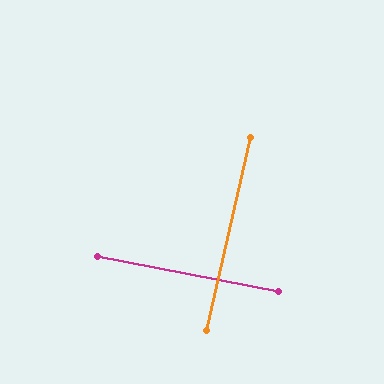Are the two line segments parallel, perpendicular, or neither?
Perpendicular — they meet at approximately 88°.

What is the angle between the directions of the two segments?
Approximately 88 degrees.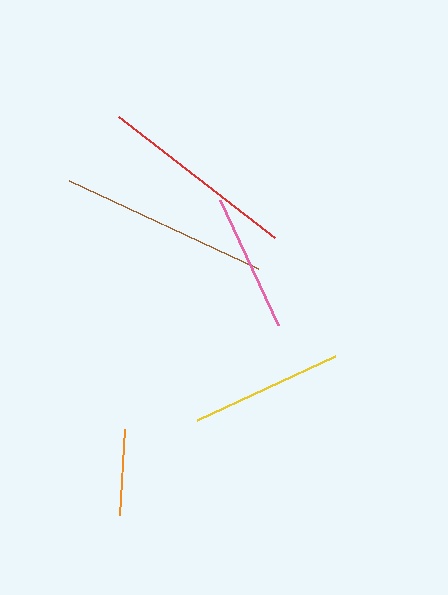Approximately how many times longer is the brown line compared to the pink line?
The brown line is approximately 1.5 times the length of the pink line.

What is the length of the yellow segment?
The yellow segment is approximately 152 pixels long.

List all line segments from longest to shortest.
From longest to shortest: brown, red, yellow, pink, orange.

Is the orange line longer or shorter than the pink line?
The pink line is longer than the orange line.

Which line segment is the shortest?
The orange line is the shortest at approximately 86 pixels.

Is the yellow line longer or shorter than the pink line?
The yellow line is longer than the pink line.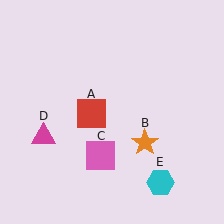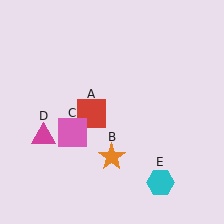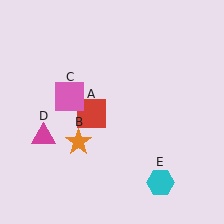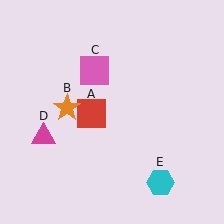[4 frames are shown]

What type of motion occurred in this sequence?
The orange star (object B), pink square (object C) rotated clockwise around the center of the scene.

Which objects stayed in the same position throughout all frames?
Red square (object A) and magenta triangle (object D) and cyan hexagon (object E) remained stationary.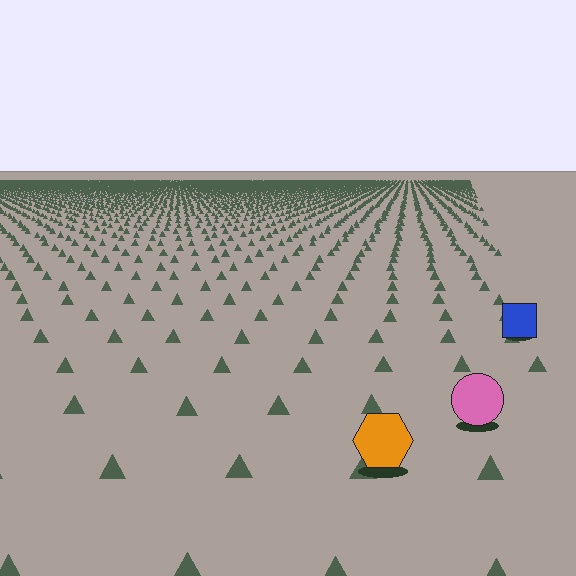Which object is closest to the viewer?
The orange hexagon is closest. The texture marks near it are larger and more spread out.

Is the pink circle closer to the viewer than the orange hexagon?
No. The orange hexagon is closer — you can tell from the texture gradient: the ground texture is coarser near it.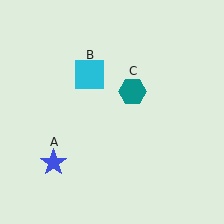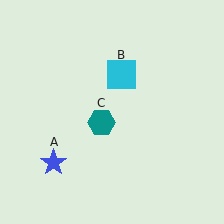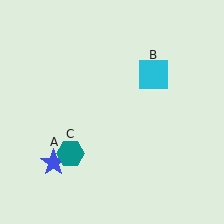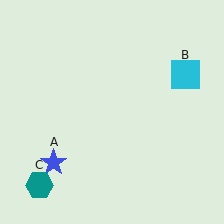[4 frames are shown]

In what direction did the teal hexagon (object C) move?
The teal hexagon (object C) moved down and to the left.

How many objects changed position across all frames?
2 objects changed position: cyan square (object B), teal hexagon (object C).